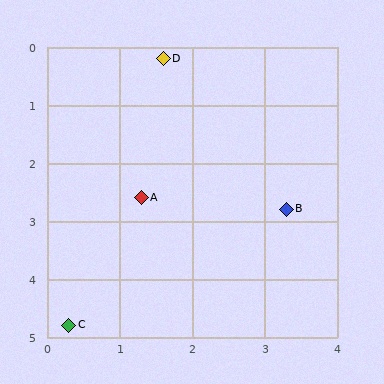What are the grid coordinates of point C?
Point C is at approximately (0.3, 4.8).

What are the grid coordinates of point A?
Point A is at approximately (1.3, 2.6).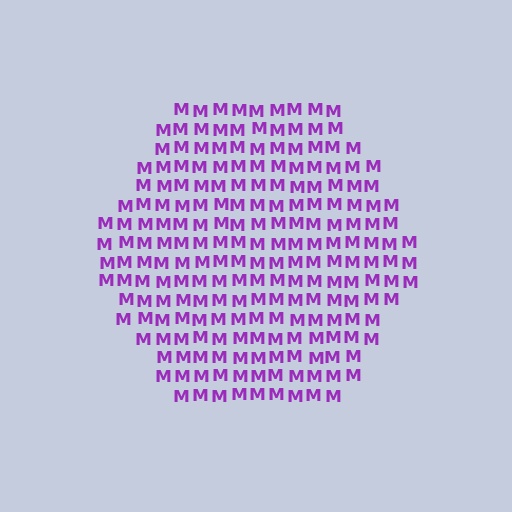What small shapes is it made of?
It is made of small letter M's.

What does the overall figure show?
The overall figure shows a hexagon.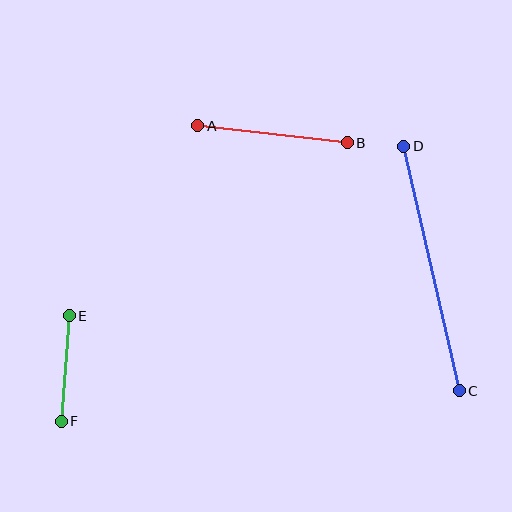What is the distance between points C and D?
The distance is approximately 251 pixels.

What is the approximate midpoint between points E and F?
The midpoint is at approximately (65, 368) pixels.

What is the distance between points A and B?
The distance is approximately 151 pixels.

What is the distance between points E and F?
The distance is approximately 106 pixels.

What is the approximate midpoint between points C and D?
The midpoint is at approximately (432, 269) pixels.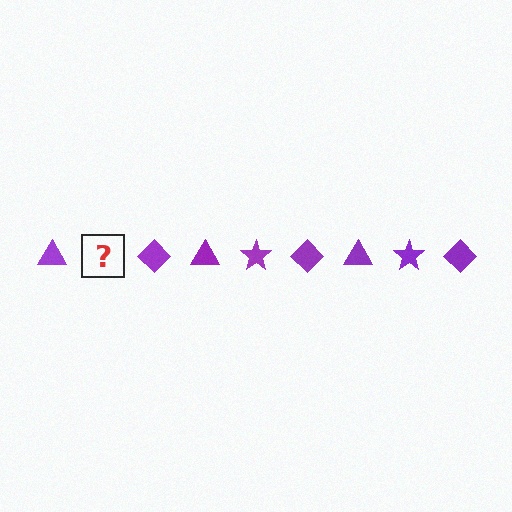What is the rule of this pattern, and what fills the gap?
The rule is that the pattern cycles through triangle, star, diamond shapes in purple. The gap should be filled with a purple star.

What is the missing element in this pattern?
The missing element is a purple star.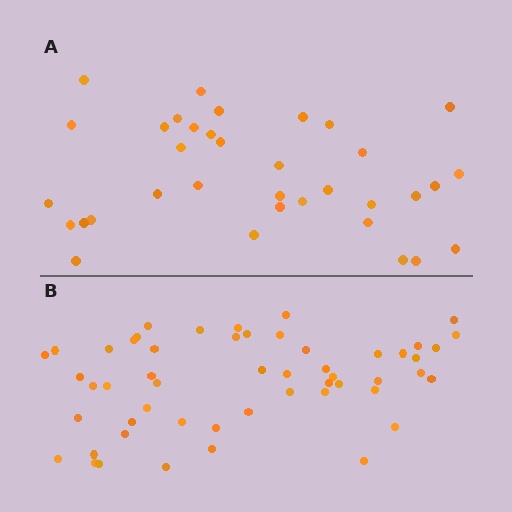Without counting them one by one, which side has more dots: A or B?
Region B (the bottom region) has more dots.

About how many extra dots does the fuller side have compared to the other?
Region B has approximately 20 more dots than region A.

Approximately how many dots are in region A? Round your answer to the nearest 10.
About 40 dots. (The exact count is 35, which rounds to 40.)